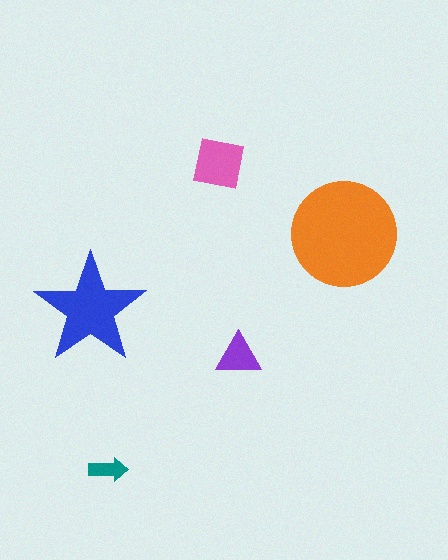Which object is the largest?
The orange circle.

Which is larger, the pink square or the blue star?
The blue star.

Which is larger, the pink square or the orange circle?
The orange circle.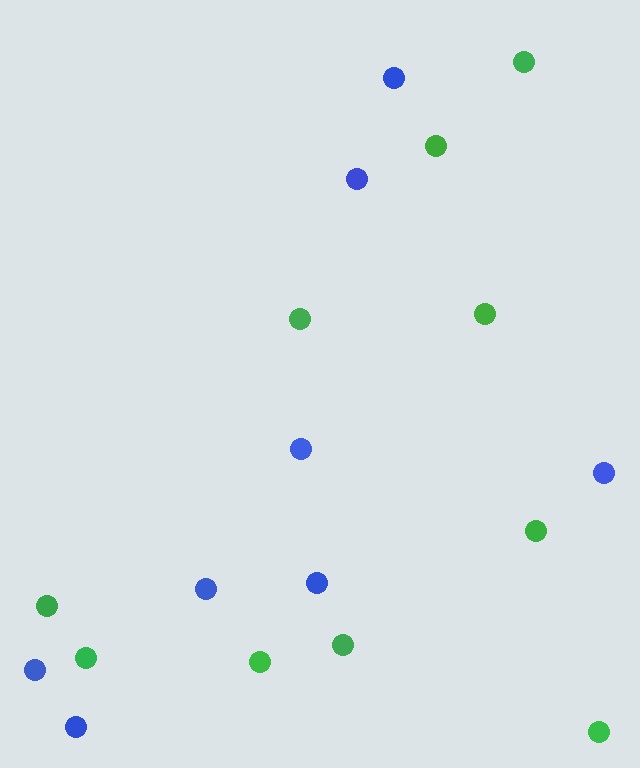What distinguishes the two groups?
There are 2 groups: one group of blue circles (8) and one group of green circles (10).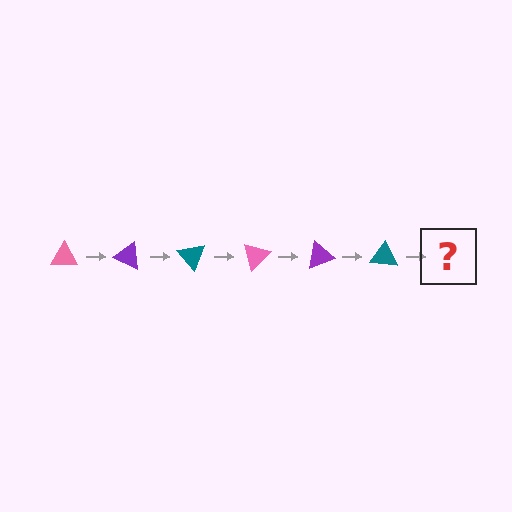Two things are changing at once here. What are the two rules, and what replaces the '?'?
The two rules are that it rotates 25 degrees each step and the color cycles through pink, purple, and teal. The '?' should be a pink triangle, rotated 150 degrees from the start.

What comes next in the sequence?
The next element should be a pink triangle, rotated 150 degrees from the start.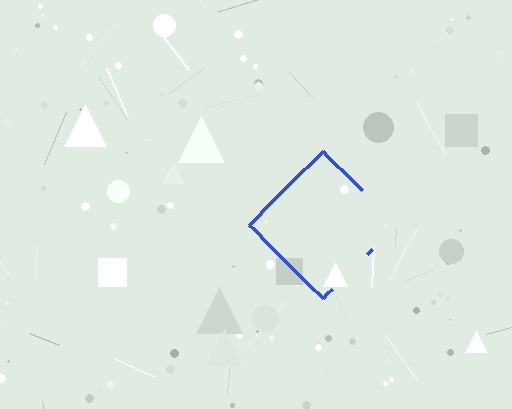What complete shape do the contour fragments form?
The contour fragments form a diamond.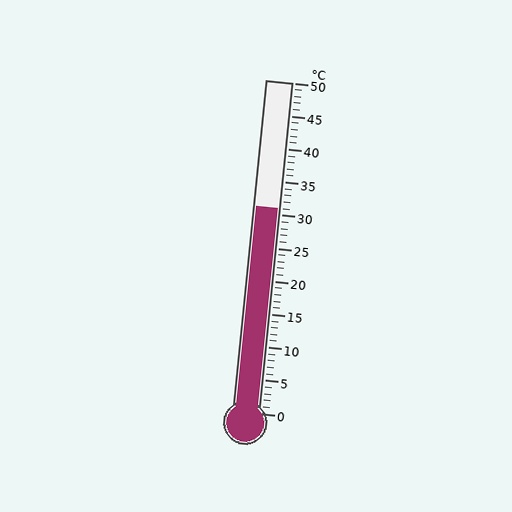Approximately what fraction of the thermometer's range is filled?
The thermometer is filled to approximately 60% of its range.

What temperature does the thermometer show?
The thermometer shows approximately 31°C.